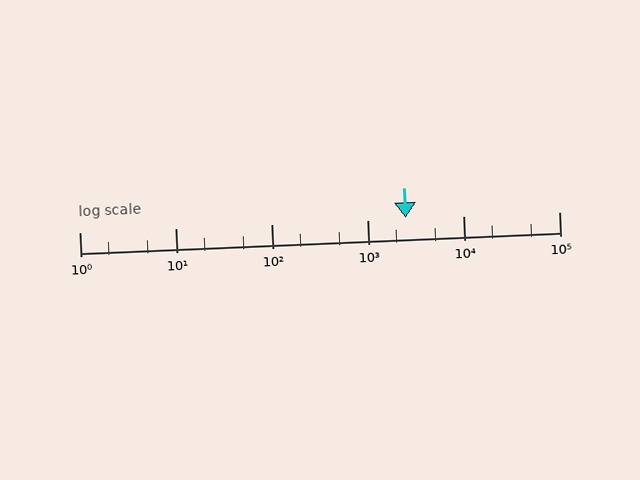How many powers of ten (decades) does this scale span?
The scale spans 5 decades, from 1 to 100000.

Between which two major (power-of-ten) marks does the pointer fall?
The pointer is between 1000 and 10000.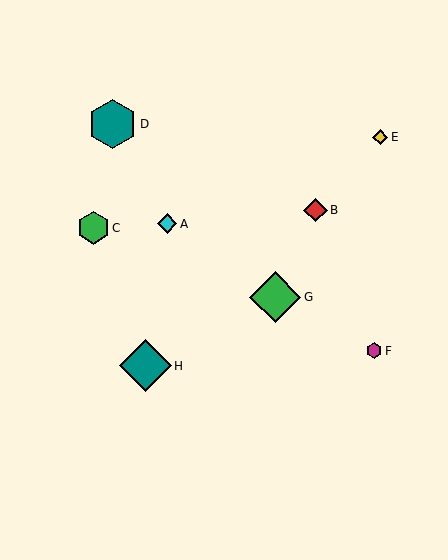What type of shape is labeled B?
Shape B is a red diamond.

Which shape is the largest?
The teal diamond (labeled H) is the largest.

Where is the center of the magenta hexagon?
The center of the magenta hexagon is at (374, 351).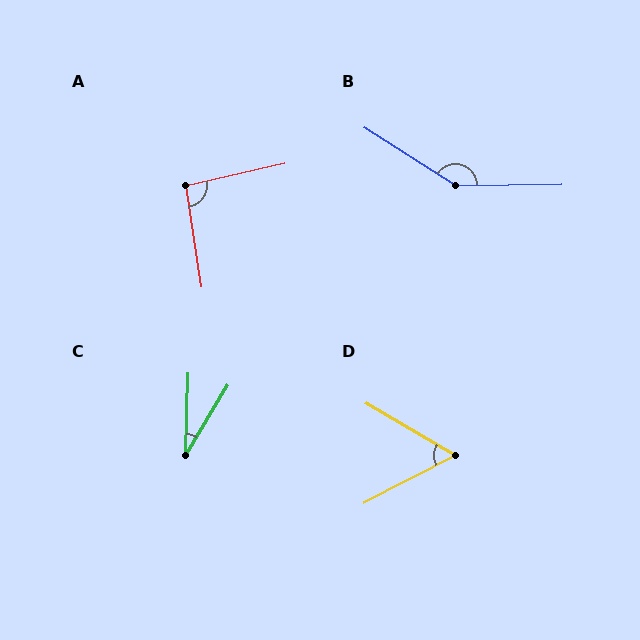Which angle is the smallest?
C, at approximately 29 degrees.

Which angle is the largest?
B, at approximately 147 degrees.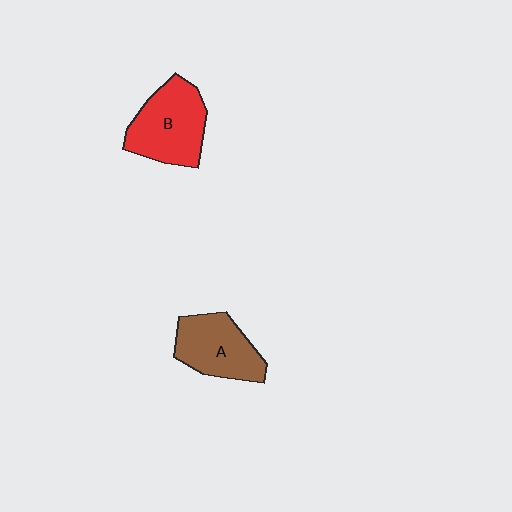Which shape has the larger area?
Shape B (red).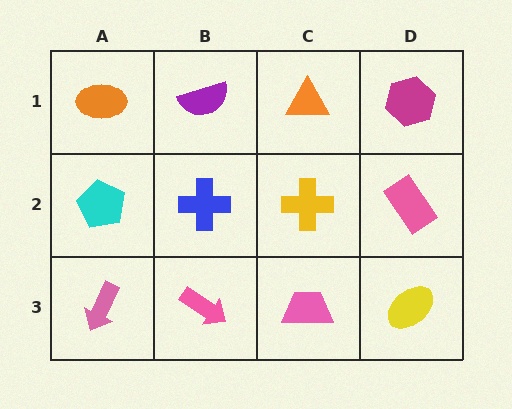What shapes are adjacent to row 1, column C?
A yellow cross (row 2, column C), a purple semicircle (row 1, column B), a magenta hexagon (row 1, column D).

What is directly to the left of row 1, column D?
An orange triangle.